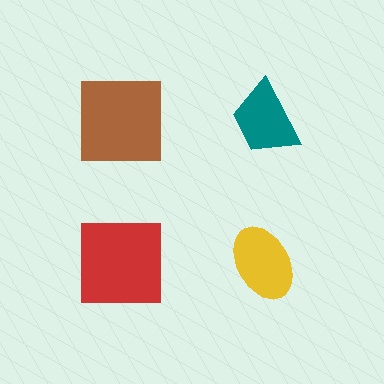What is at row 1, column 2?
A teal trapezoid.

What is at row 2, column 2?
A yellow ellipse.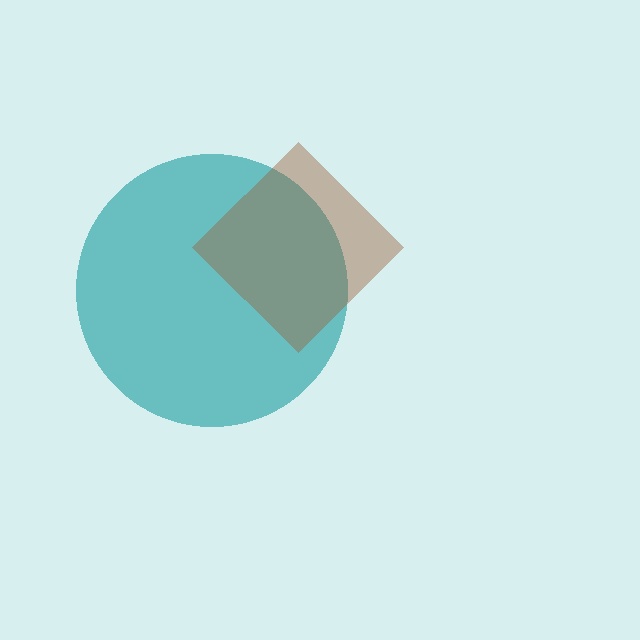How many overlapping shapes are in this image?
There are 2 overlapping shapes in the image.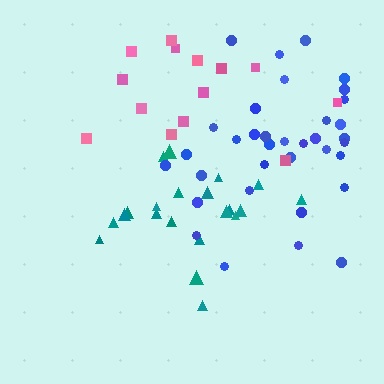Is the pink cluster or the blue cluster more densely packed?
Blue.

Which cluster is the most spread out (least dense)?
Pink.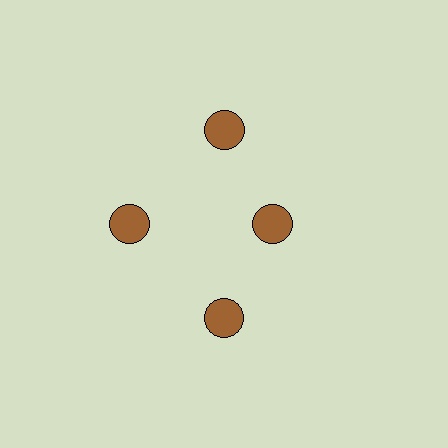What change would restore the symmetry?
The symmetry would be restored by moving it outward, back onto the ring so that all 4 circles sit at equal angles and equal distance from the center.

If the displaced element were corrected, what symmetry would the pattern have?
It would have 4-fold rotational symmetry — the pattern would map onto itself every 90 degrees.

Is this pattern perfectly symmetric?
No. The 4 brown circles are arranged in a ring, but one element near the 3 o'clock position is pulled inward toward the center, breaking the 4-fold rotational symmetry.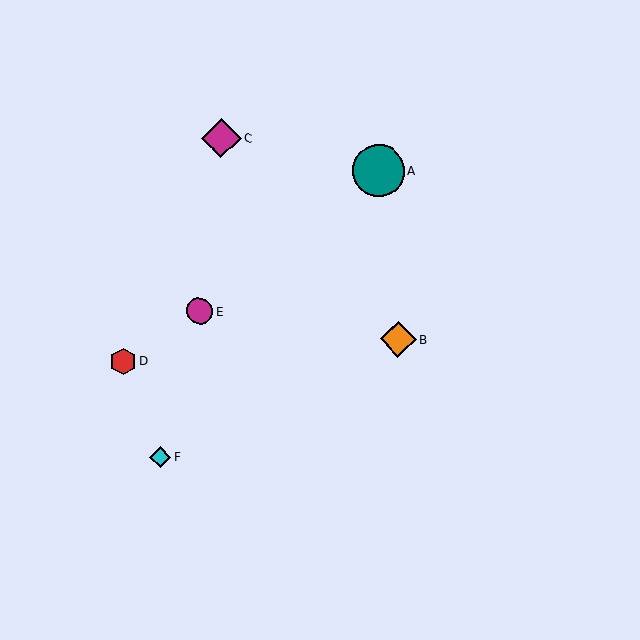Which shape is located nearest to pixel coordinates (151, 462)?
The cyan diamond (labeled F) at (161, 457) is nearest to that location.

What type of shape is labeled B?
Shape B is an orange diamond.